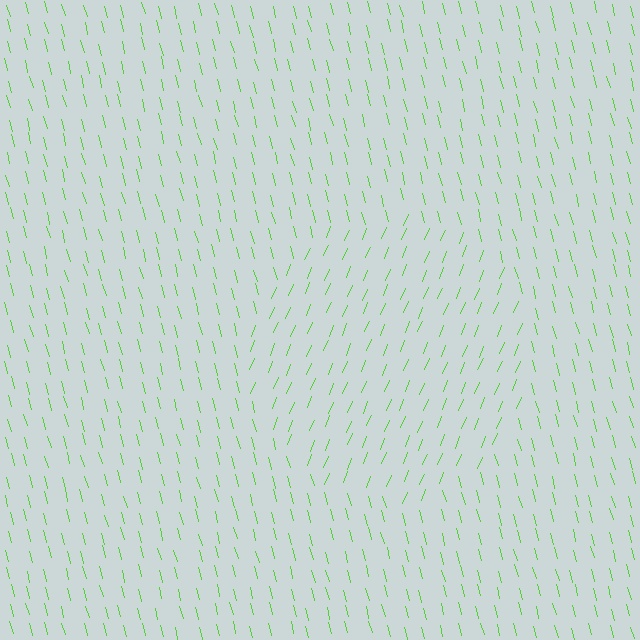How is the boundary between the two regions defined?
The boundary is defined purely by a change in line orientation (approximately 37 degrees difference). All lines are the same color and thickness.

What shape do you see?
I see a circle.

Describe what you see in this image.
The image is filled with small lime line segments. A circle region in the image has lines oriented differently from the surrounding lines, creating a visible texture boundary.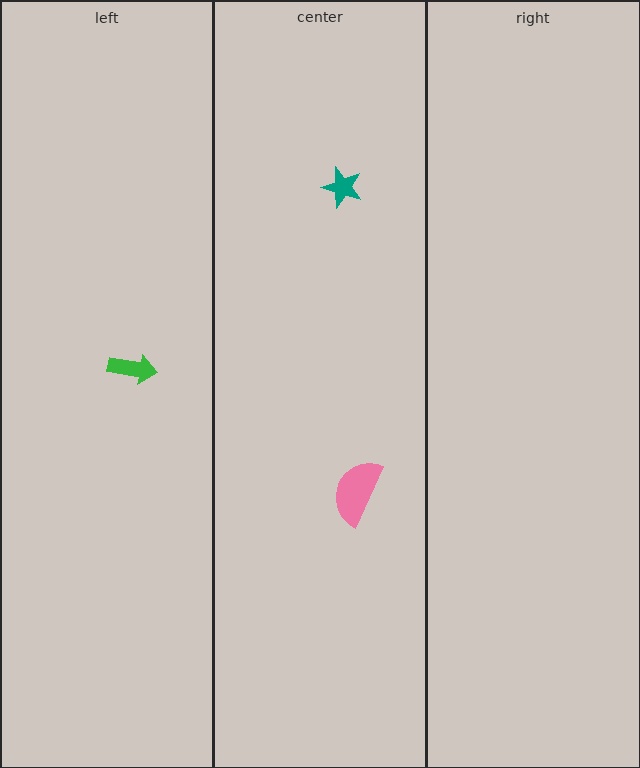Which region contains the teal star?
The center region.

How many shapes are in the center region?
2.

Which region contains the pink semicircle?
The center region.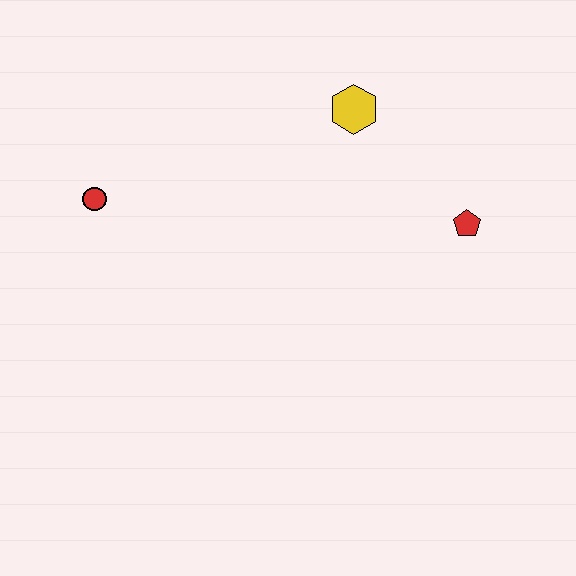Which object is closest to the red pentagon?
The yellow hexagon is closest to the red pentagon.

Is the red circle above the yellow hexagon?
No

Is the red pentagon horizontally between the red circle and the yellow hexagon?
No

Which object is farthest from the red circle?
The red pentagon is farthest from the red circle.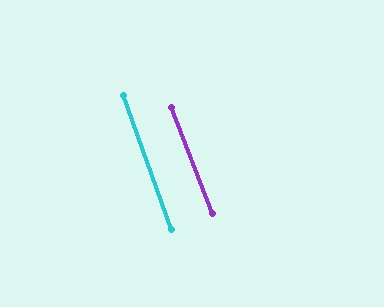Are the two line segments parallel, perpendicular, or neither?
Parallel — their directions differ by only 1.8°.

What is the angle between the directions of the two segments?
Approximately 2 degrees.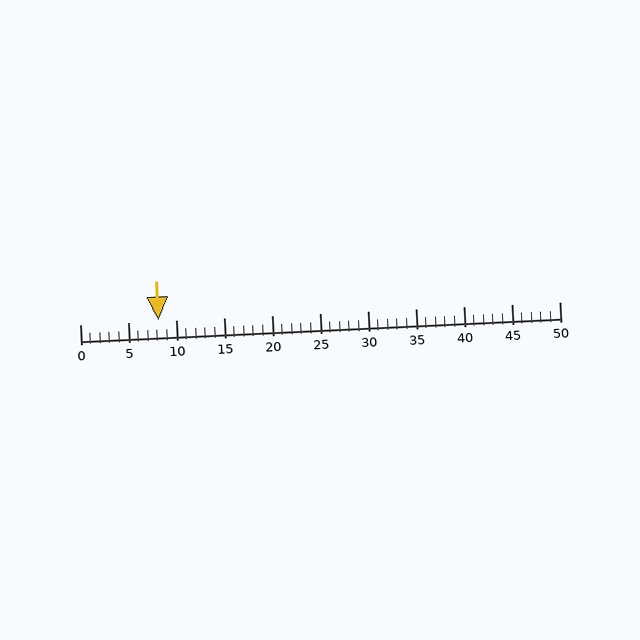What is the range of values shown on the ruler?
The ruler shows values from 0 to 50.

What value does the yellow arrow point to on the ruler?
The yellow arrow points to approximately 8.